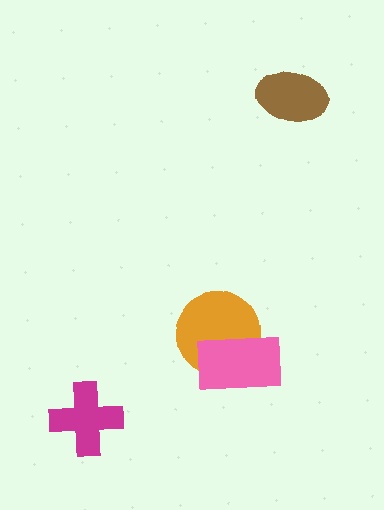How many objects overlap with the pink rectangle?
1 object overlaps with the pink rectangle.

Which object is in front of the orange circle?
The pink rectangle is in front of the orange circle.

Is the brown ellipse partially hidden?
No, no other shape covers it.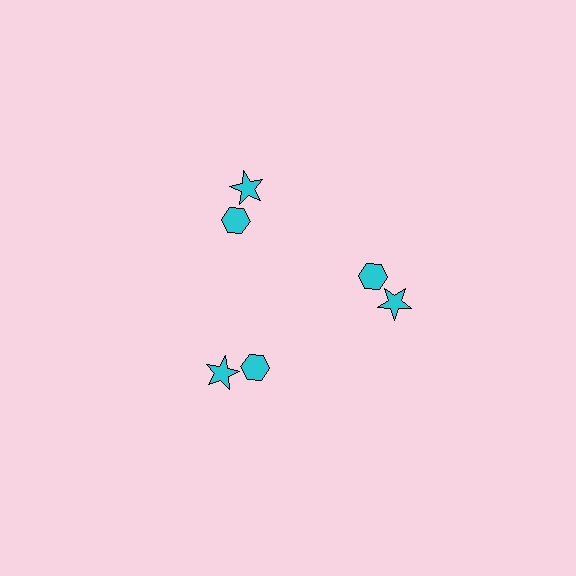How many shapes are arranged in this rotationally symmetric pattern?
There are 6 shapes, arranged in 3 groups of 2.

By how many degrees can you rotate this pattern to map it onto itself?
The pattern maps onto itself every 120 degrees of rotation.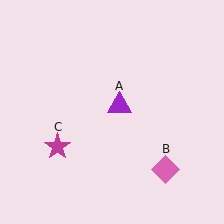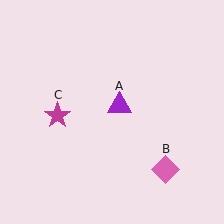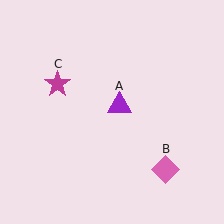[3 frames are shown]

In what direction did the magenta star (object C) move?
The magenta star (object C) moved up.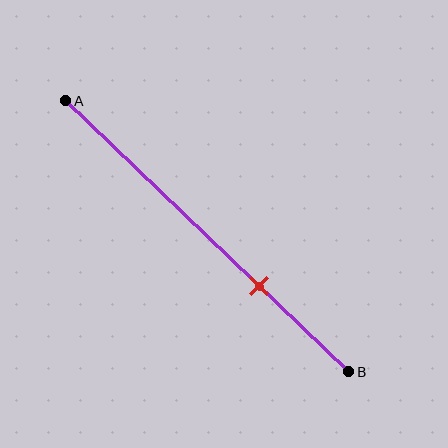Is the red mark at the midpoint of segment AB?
No, the mark is at about 70% from A, not at the 50% midpoint.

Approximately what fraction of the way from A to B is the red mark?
The red mark is approximately 70% of the way from A to B.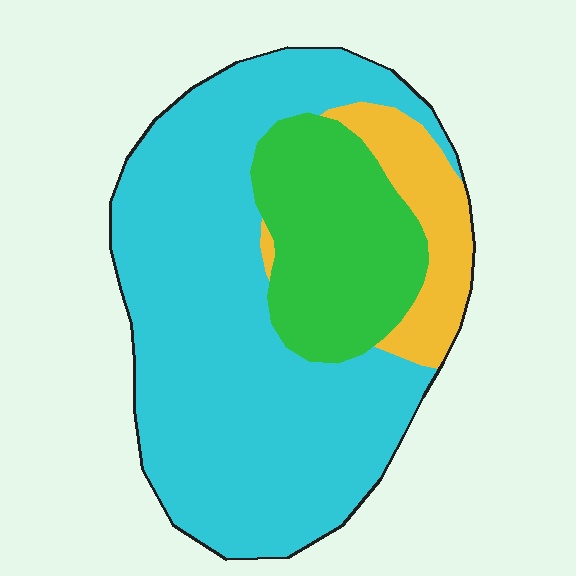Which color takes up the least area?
Yellow, at roughly 10%.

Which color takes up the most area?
Cyan, at roughly 65%.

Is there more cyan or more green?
Cyan.